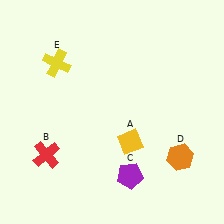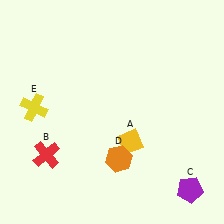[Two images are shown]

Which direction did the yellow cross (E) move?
The yellow cross (E) moved down.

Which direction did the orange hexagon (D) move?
The orange hexagon (D) moved left.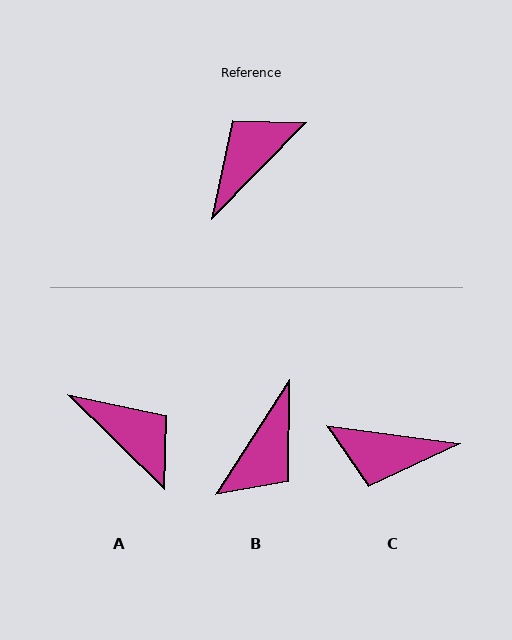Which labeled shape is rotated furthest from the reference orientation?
B, about 168 degrees away.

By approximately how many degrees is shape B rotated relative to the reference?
Approximately 168 degrees clockwise.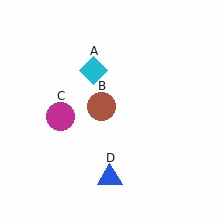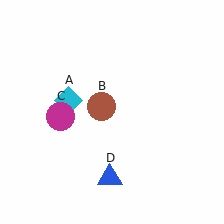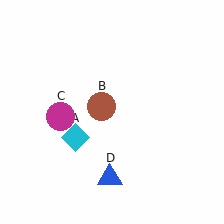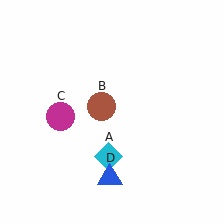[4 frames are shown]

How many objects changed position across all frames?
1 object changed position: cyan diamond (object A).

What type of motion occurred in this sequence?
The cyan diamond (object A) rotated counterclockwise around the center of the scene.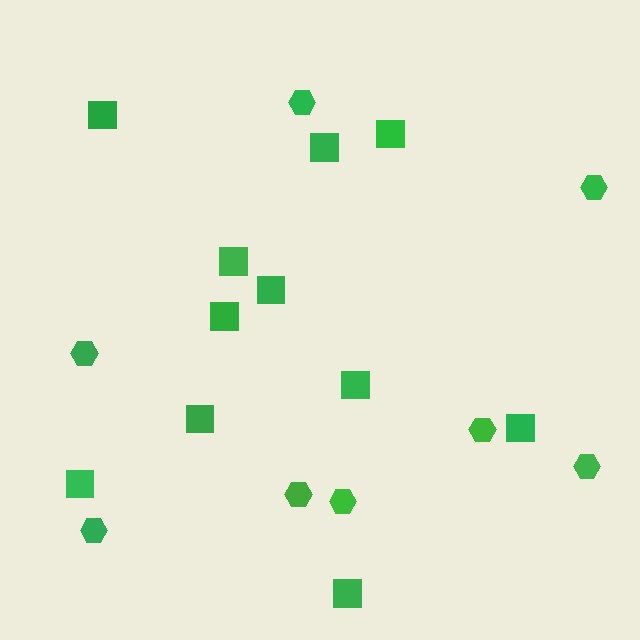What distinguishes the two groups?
There are 2 groups: one group of hexagons (8) and one group of squares (11).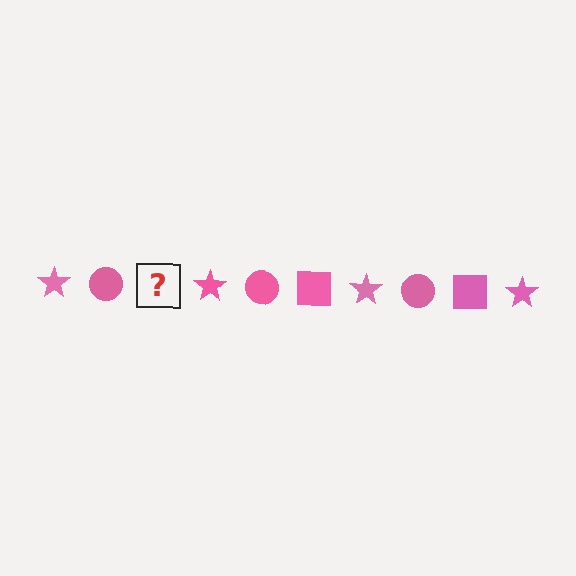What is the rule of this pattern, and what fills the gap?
The rule is that the pattern cycles through star, circle, square shapes in pink. The gap should be filled with a pink square.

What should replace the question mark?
The question mark should be replaced with a pink square.